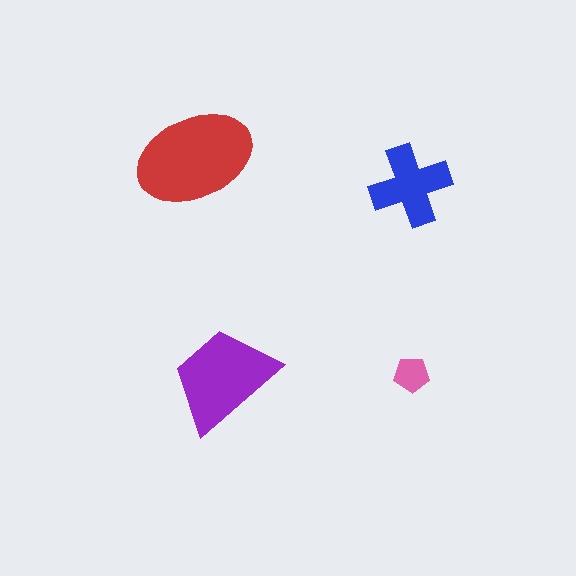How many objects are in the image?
There are 4 objects in the image.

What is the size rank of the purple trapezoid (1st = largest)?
2nd.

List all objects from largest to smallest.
The red ellipse, the purple trapezoid, the blue cross, the pink pentagon.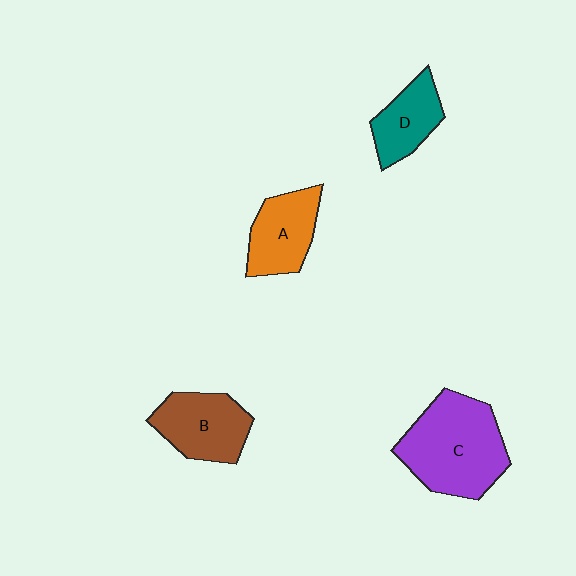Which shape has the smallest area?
Shape D (teal).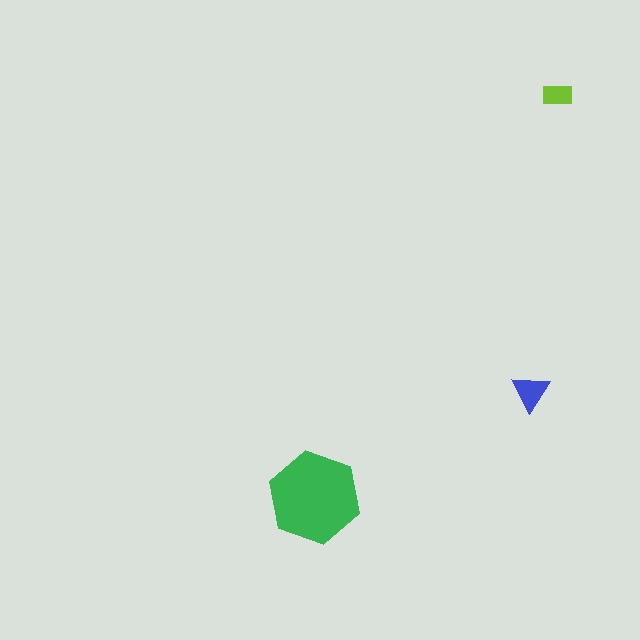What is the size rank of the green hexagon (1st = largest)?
1st.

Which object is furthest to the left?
The green hexagon is leftmost.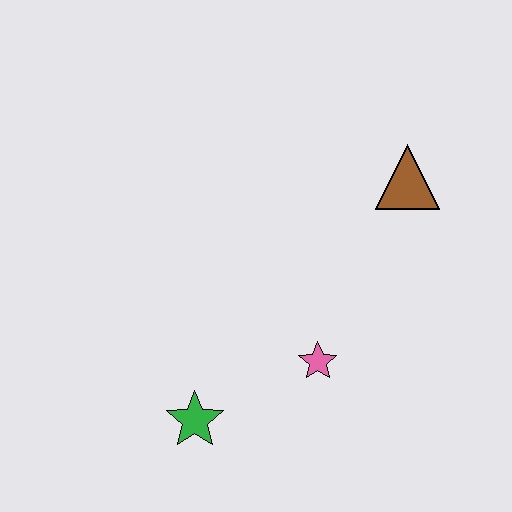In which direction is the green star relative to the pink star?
The green star is to the left of the pink star.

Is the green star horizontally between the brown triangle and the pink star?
No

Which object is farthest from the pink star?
The brown triangle is farthest from the pink star.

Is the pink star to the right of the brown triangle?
No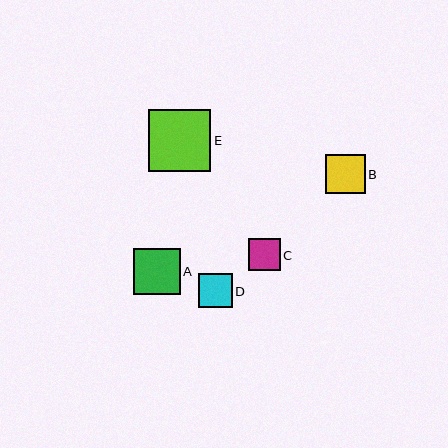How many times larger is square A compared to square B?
Square A is approximately 1.2 times the size of square B.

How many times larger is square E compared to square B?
Square E is approximately 1.6 times the size of square B.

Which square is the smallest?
Square C is the smallest with a size of approximately 32 pixels.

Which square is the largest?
Square E is the largest with a size of approximately 62 pixels.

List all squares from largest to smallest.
From largest to smallest: E, A, B, D, C.